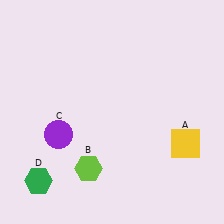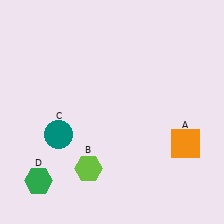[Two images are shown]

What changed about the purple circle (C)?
In Image 1, C is purple. In Image 2, it changed to teal.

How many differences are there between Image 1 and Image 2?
There are 2 differences between the two images.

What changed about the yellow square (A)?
In Image 1, A is yellow. In Image 2, it changed to orange.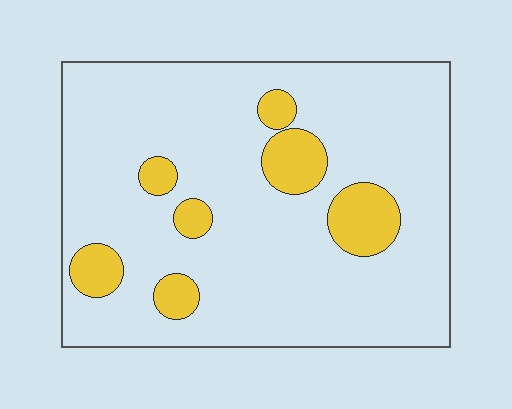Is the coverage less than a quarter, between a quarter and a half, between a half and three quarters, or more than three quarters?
Less than a quarter.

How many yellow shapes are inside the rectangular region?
7.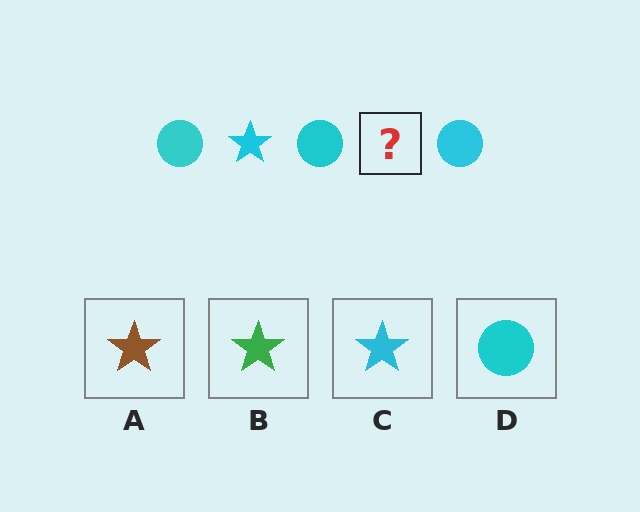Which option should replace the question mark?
Option C.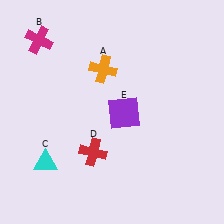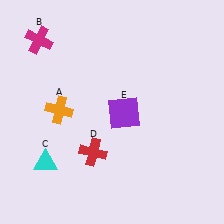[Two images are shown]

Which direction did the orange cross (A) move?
The orange cross (A) moved left.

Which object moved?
The orange cross (A) moved left.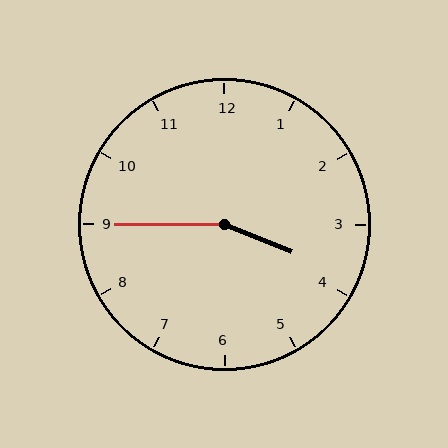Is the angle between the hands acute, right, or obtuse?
It is obtuse.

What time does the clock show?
3:45.